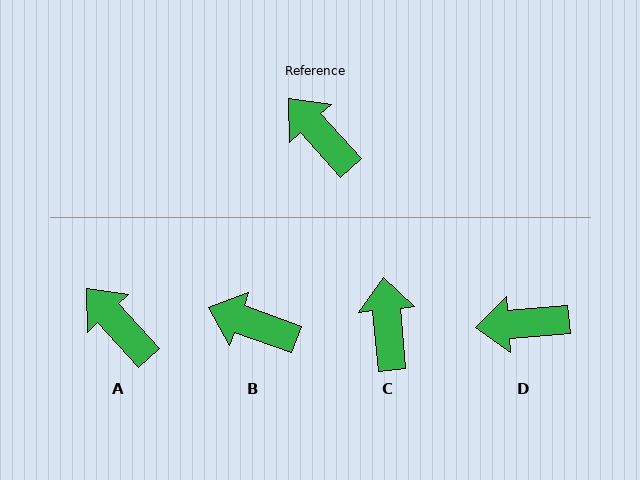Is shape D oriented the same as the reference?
No, it is off by about 53 degrees.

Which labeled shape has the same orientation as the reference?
A.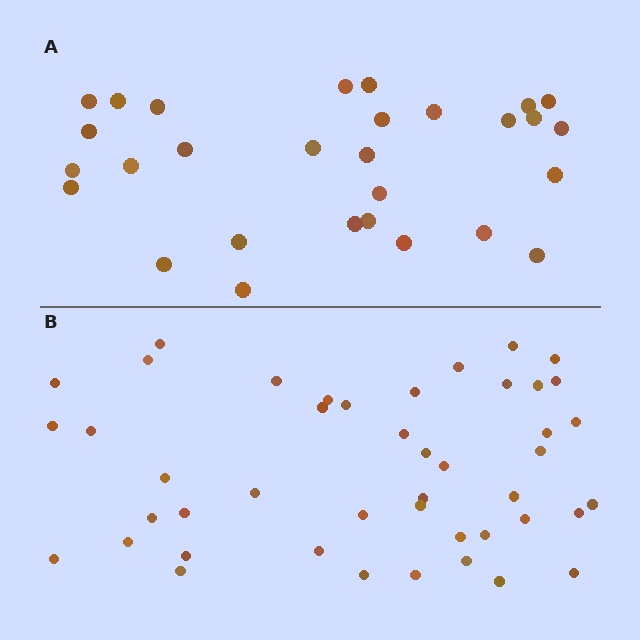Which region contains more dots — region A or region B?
Region B (the bottom region) has more dots.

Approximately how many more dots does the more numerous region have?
Region B has approximately 15 more dots than region A.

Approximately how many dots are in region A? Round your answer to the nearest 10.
About 30 dots. (The exact count is 29, which rounds to 30.)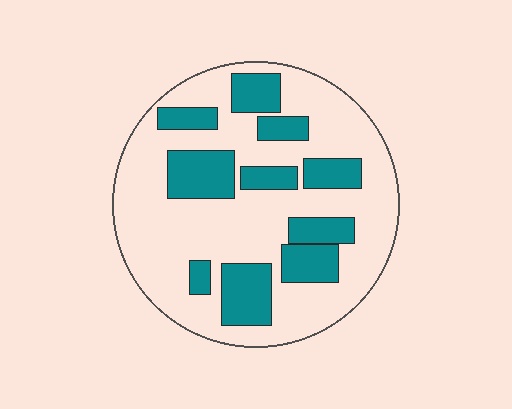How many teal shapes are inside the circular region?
10.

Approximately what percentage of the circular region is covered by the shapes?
Approximately 30%.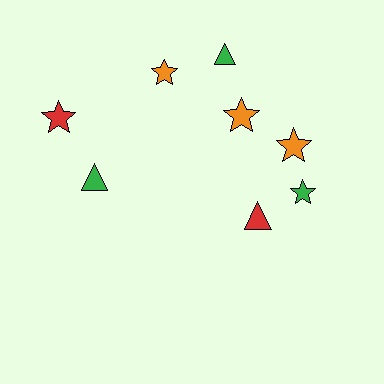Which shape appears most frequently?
Star, with 5 objects.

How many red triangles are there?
There is 1 red triangle.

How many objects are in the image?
There are 8 objects.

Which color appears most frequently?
Orange, with 3 objects.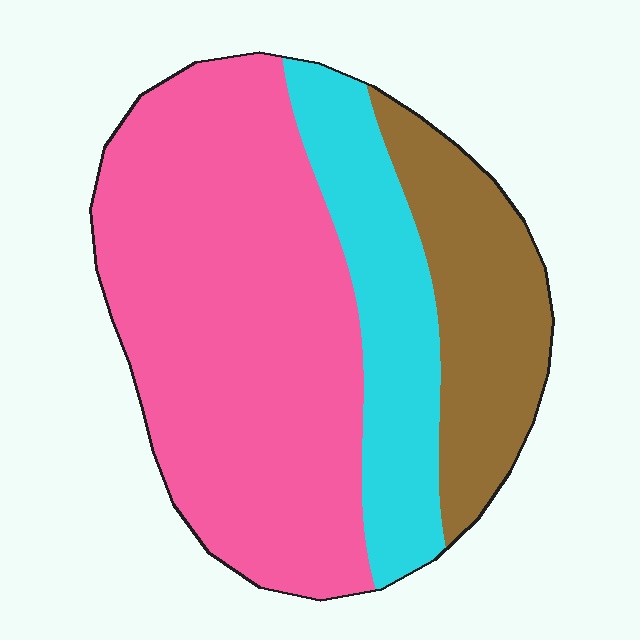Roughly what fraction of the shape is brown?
Brown covers around 20% of the shape.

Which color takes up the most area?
Pink, at roughly 60%.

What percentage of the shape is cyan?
Cyan takes up less than a quarter of the shape.